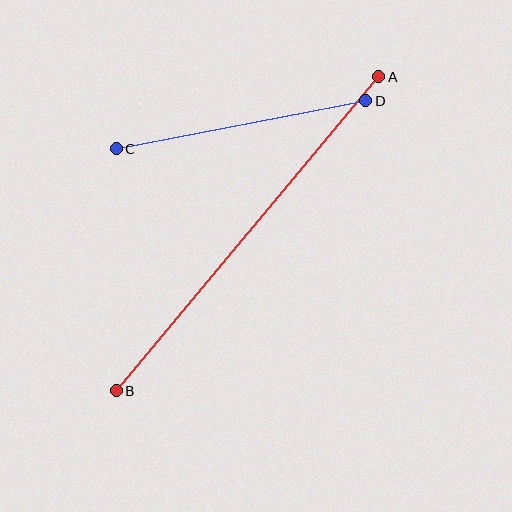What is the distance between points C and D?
The distance is approximately 254 pixels.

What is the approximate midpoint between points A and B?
The midpoint is at approximately (248, 234) pixels.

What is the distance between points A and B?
The distance is approximately 409 pixels.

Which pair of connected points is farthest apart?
Points A and B are farthest apart.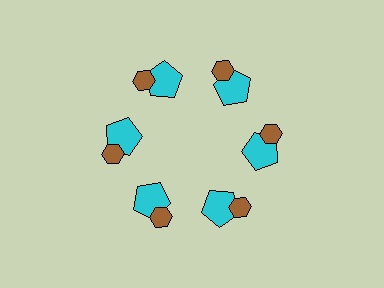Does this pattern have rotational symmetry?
Yes, this pattern has 6-fold rotational symmetry. It looks the same after rotating 60 degrees around the center.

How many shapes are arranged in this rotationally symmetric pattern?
There are 12 shapes, arranged in 6 groups of 2.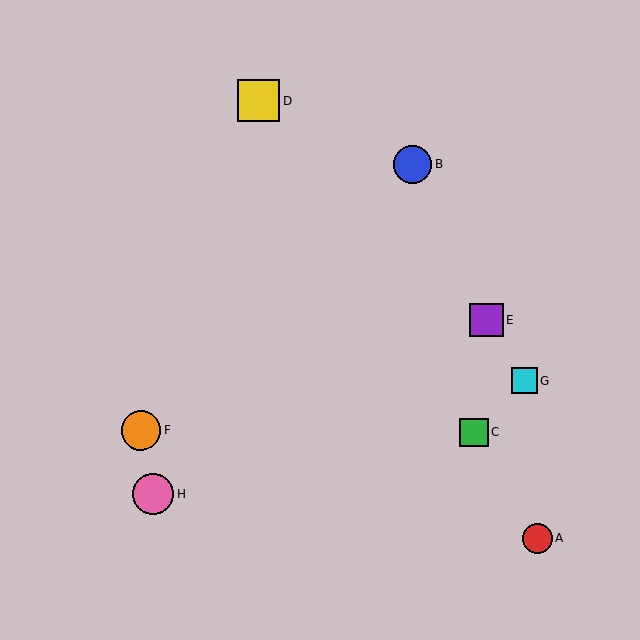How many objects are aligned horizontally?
2 objects (C, F) are aligned horizontally.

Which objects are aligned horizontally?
Objects C, F are aligned horizontally.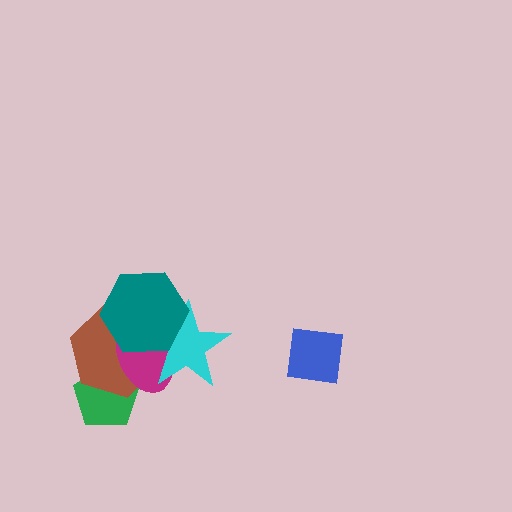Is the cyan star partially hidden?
Yes, it is partially covered by another shape.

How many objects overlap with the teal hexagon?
3 objects overlap with the teal hexagon.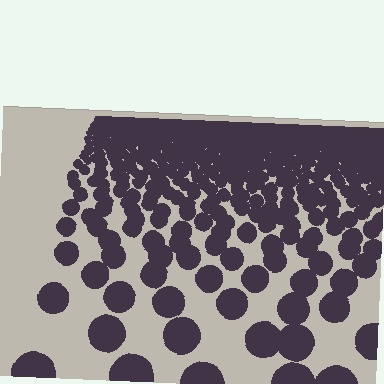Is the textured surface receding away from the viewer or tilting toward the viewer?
The surface is receding away from the viewer. Texture elements get smaller and denser toward the top.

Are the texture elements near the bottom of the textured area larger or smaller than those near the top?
Larger. Near the bottom, elements are closer to the viewer and appear at a bigger on-screen size.